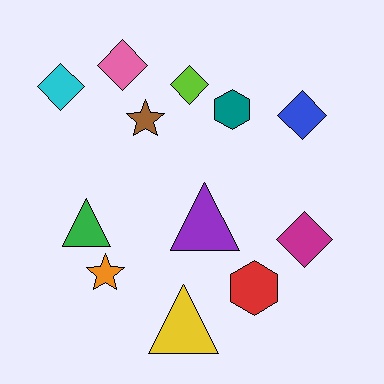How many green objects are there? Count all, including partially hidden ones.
There is 1 green object.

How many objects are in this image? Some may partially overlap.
There are 12 objects.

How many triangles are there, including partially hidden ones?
There are 3 triangles.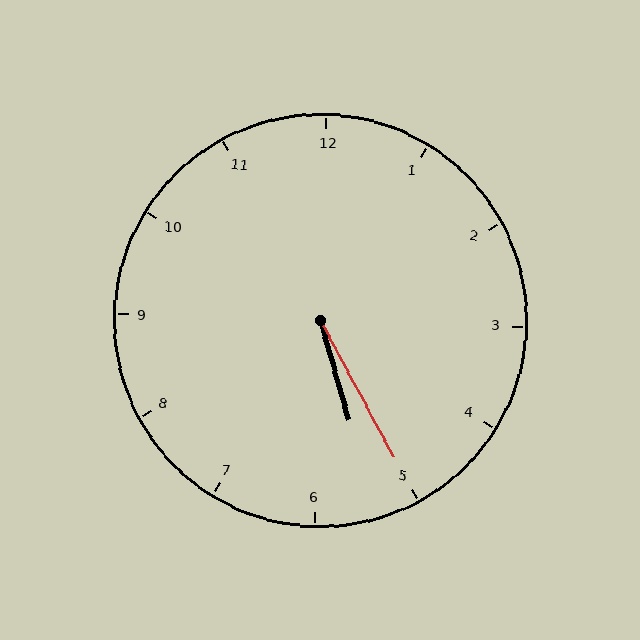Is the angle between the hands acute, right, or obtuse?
It is acute.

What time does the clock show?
5:25.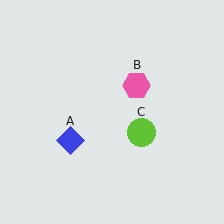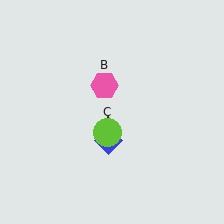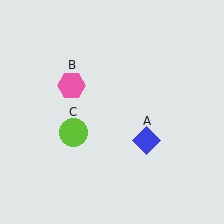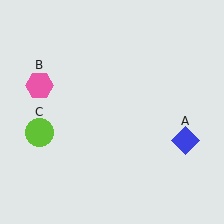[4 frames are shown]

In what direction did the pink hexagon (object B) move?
The pink hexagon (object B) moved left.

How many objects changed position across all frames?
3 objects changed position: blue diamond (object A), pink hexagon (object B), lime circle (object C).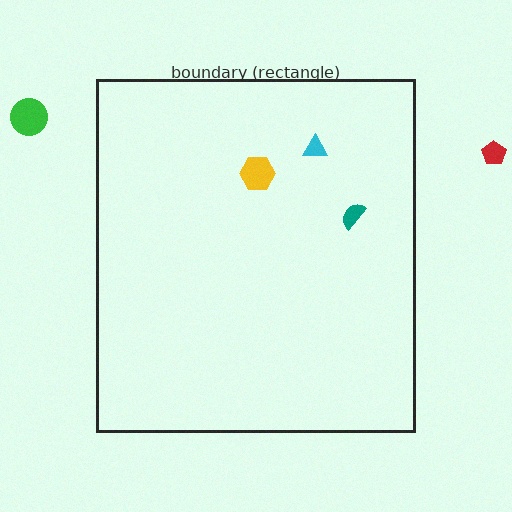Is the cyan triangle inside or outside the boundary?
Inside.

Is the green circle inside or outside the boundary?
Outside.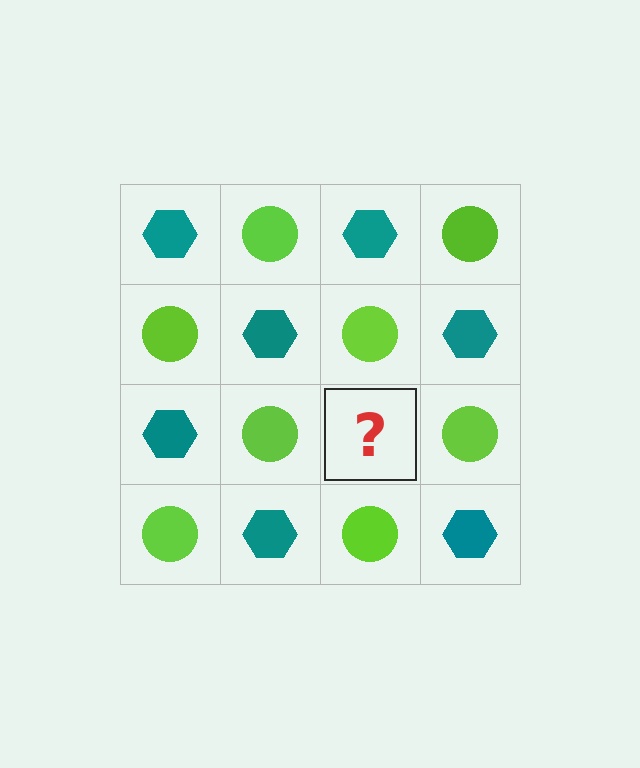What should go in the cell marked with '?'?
The missing cell should contain a teal hexagon.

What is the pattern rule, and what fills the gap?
The rule is that it alternates teal hexagon and lime circle in a checkerboard pattern. The gap should be filled with a teal hexagon.